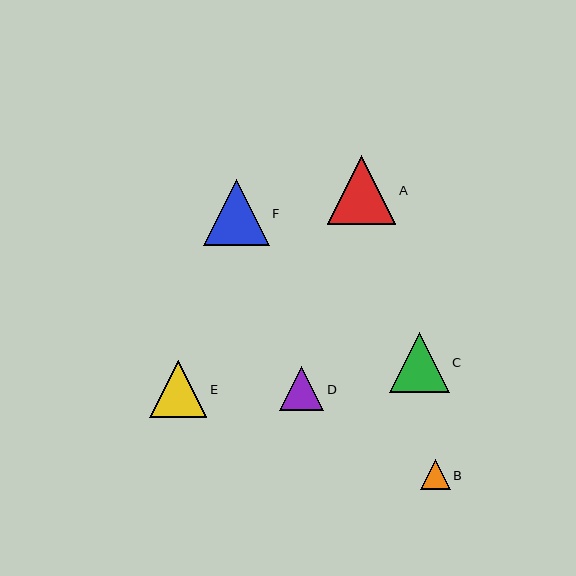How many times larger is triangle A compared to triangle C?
Triangle A is approximately 1.2 times the size of triangle C.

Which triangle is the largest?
Triangle A is the largest with a size of approximately 69 pixels.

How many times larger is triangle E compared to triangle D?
Triangle E is approximately 1.3 times the size of triangle D.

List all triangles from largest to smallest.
From largest to smallest: A, F, C, E, D, B.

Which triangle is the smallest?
Triangle B is the smallest with a size of approximately 30 pixels.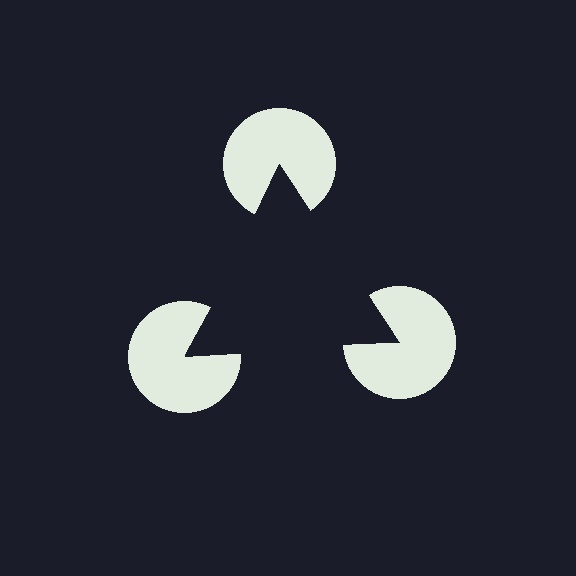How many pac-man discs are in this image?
There are 3 — one at each vertex of the illusory triangle.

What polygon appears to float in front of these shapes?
An illusory triangle — its edges are inferred from the aligned wedge cuts in the pac-man discs, not physically drawn.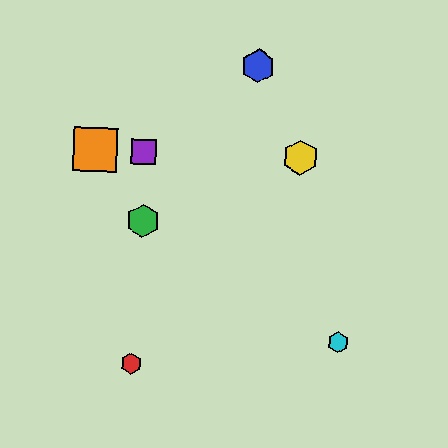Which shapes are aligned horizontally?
The yellow hexagon, the purple square, the orange square are aligned horizontally.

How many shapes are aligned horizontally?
3 shapes (the yellow hexagon, the purple square, the orange square) are aligned horizontally.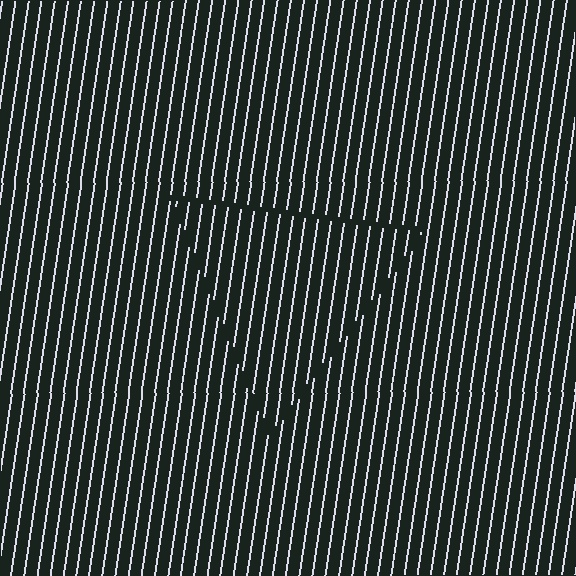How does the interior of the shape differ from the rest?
The interior of the shape contains the same grating, shifted by half a period — the contour is defined by the phase discontinuity where line-ends from the inner and outer gratings abut.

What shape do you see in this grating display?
An illusory triangle. The interior of the shape contains the same grating, shifted by half a period — the contour is defined by the phase discontinuity where line-ends from the inner and outer gratings abut.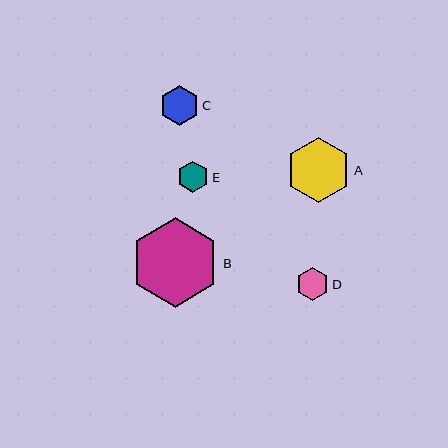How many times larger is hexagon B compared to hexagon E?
Hexagon B is approximately 2.8 times the size of hexagon E.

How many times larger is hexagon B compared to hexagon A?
Hexagon B is approximately 1.4 times the size of hexagon A.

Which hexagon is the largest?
Hexagon B is the largest with a size of approximately 89 pixels.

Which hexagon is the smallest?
Hexagon E is the smallest with a size of approximately 31 pixels.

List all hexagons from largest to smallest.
From largest to smallest: B, A, C, D, E.